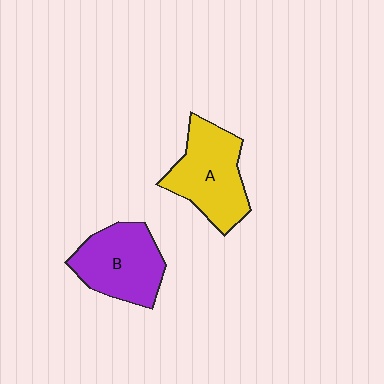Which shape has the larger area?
Shape A (yellow).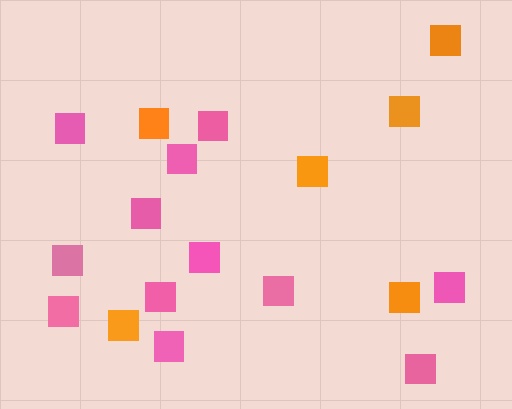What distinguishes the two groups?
There are 2 groups: one group of orange squares (6) and one group of pink squares (12).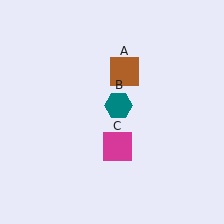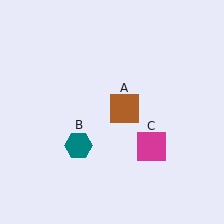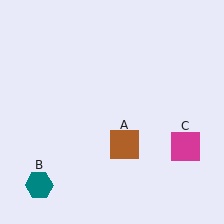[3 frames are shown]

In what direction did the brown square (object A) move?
The brown square (object A) moved down.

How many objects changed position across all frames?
3 objects changed position: brown square (object A), teal hexagon (object B), magenta square (object C).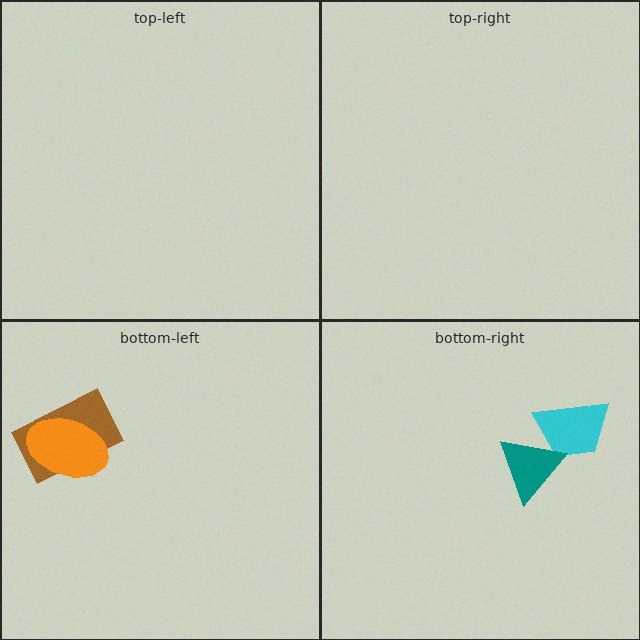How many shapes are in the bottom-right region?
2.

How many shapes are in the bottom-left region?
2.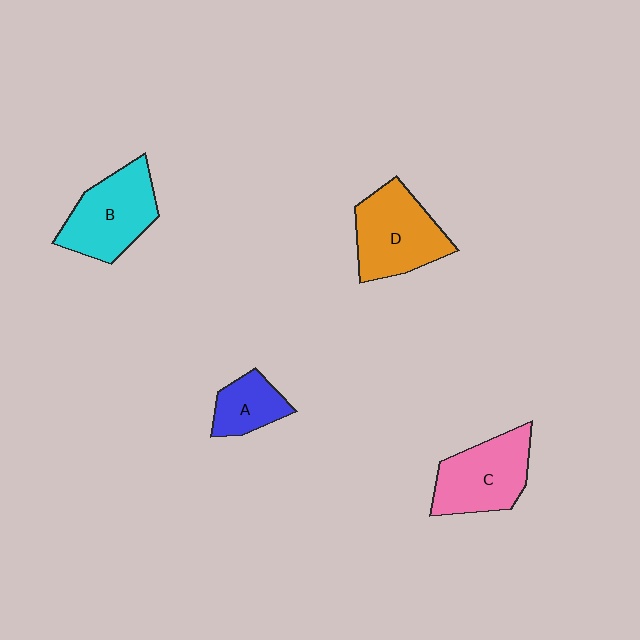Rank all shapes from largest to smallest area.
From largest to smallest: D (orange), B (cyan), C (pink), A (blue).